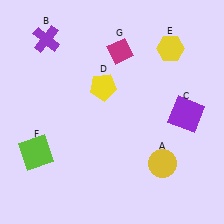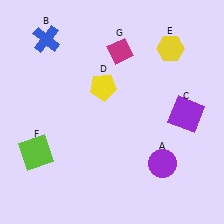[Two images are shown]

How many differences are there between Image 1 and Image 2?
There are 2 differences between the two images.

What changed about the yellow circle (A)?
In Image 1, A is yellow. In Image 2, it changed to purple.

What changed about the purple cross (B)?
In Image 1, B is purple. In Image 2, it changed to blue.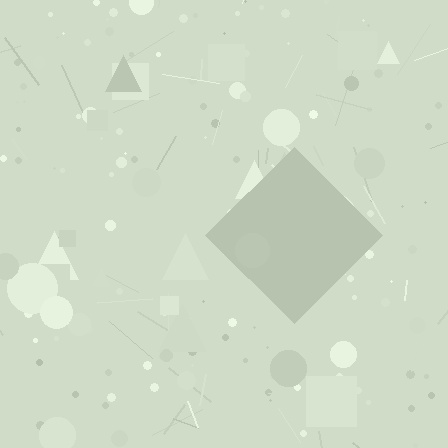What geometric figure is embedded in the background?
A diamond is embedded in the background.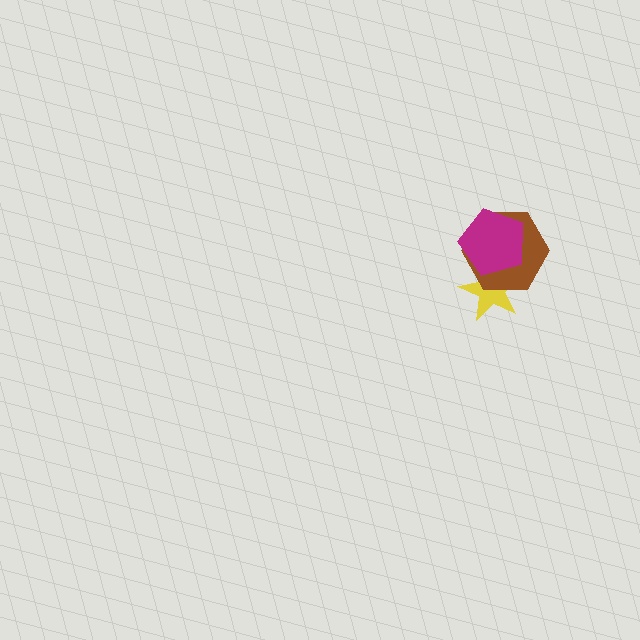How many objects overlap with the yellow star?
2 objects overlap with the yellow star.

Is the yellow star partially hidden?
Yes, it is partially covered by another shape.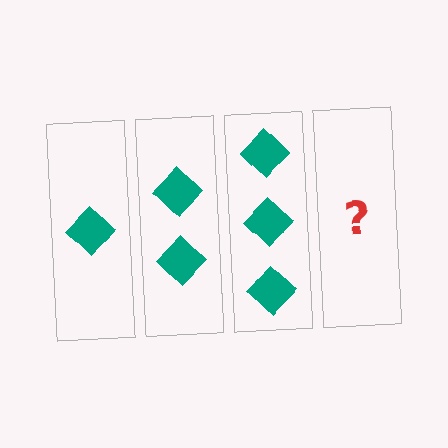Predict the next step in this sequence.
The next step is 4 diamonds.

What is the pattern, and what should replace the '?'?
The pattern is that each step adds one more diamond. The '?' should be 4 diamonds.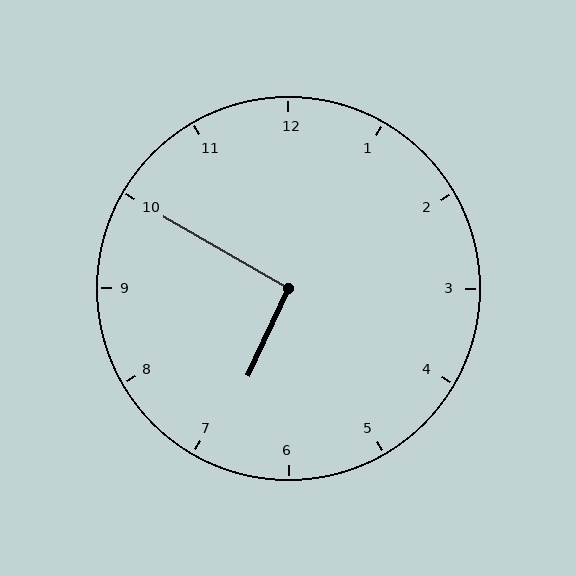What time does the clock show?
6:50.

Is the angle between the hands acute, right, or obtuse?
It is right.